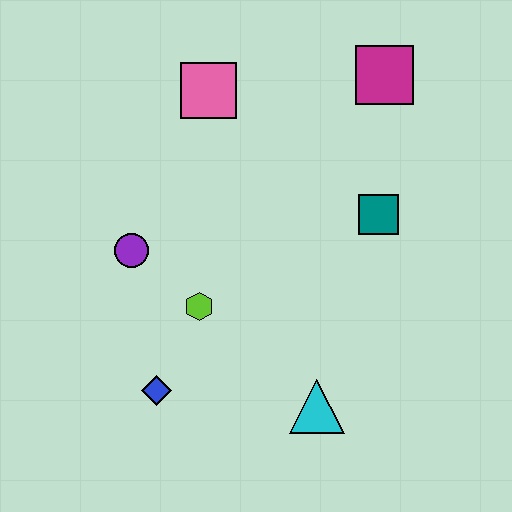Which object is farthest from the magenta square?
The blue diamond is farthest from the magenta square.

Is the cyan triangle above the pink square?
No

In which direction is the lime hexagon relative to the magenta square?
The lime hexagon is below the magenta square.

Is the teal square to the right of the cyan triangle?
Yes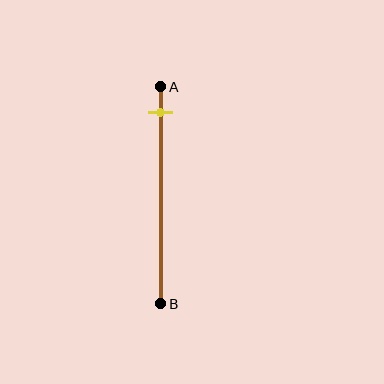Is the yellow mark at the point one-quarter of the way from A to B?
No, the mark is at about 10% from A, not at the 25% one-quarter point.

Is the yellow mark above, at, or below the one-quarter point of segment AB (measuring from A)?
The yellow mark is above the one-quarter point of segment AB.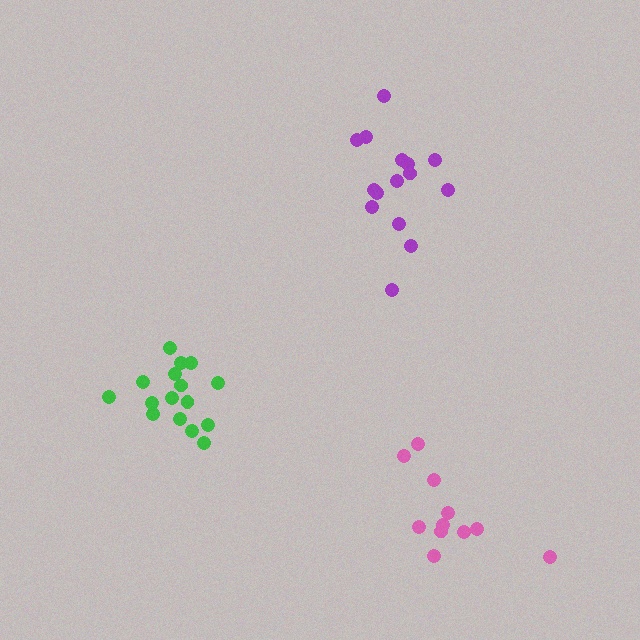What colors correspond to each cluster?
The clusters are colored: pink, green, purple.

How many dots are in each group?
Group 1: 11 dots, Group 2: 16 dots, Group 3: 15 dots (42 total).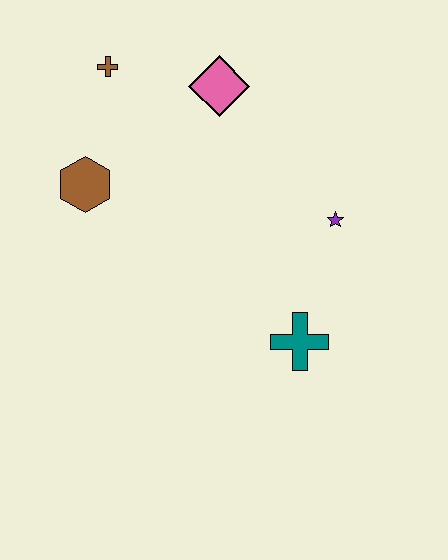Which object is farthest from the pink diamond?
The teal cross is farthest from the pink diamond.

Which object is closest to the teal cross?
The purple star is closest to the teal cross.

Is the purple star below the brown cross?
Yes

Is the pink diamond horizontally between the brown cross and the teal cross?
Yes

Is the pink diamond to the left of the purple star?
Yes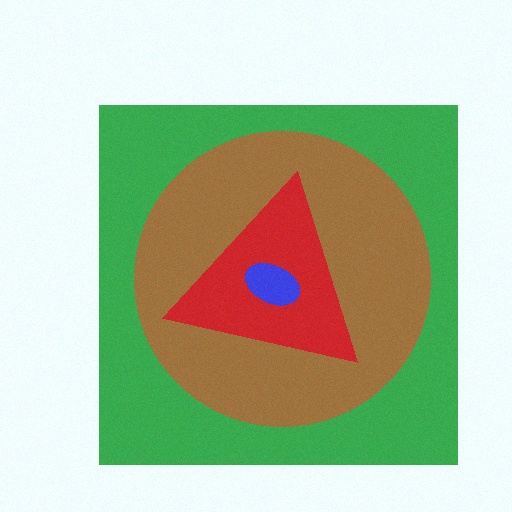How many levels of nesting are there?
4.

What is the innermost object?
The blue ellipse.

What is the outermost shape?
The green square.